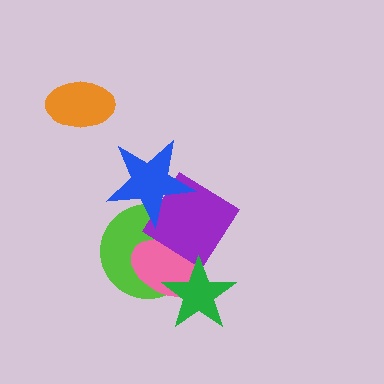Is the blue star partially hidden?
No, no other shape covers it.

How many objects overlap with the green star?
3 objects overlap with the green star.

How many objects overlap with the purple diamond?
4 objects overlap with the purple diamond.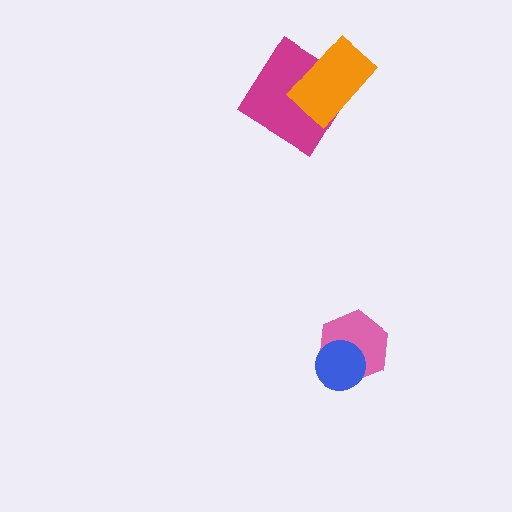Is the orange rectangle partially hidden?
No, no other shape covers it.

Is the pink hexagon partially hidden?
Yes, it is partially covered by another shape.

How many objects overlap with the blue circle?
1 object overlaps with the blue circle.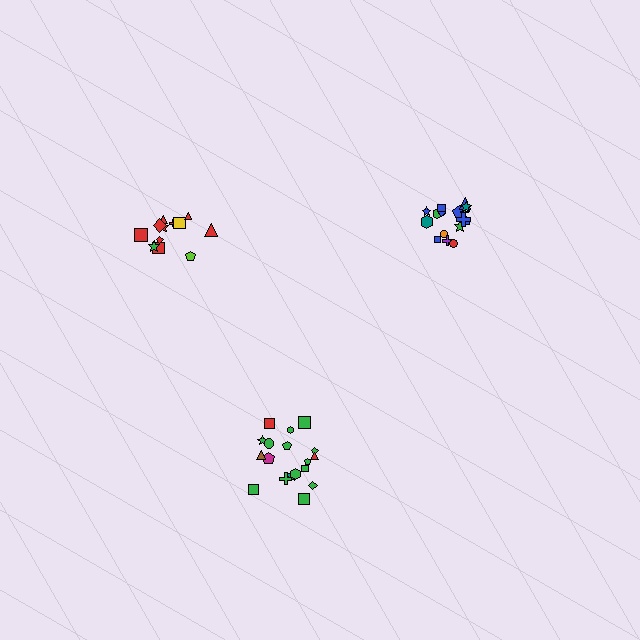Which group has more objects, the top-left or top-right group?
The top-right group.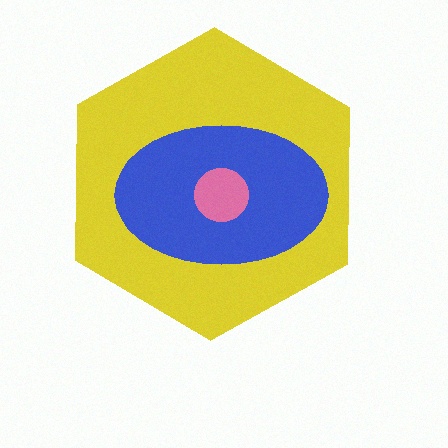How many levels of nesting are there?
3.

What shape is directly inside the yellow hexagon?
The blue ellipse.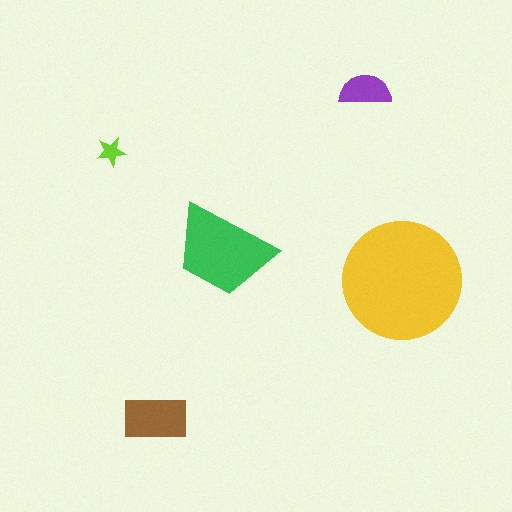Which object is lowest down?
The brown rectangle is bottommost.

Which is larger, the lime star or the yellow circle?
The yellow circle.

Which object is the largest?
The yellow circle.